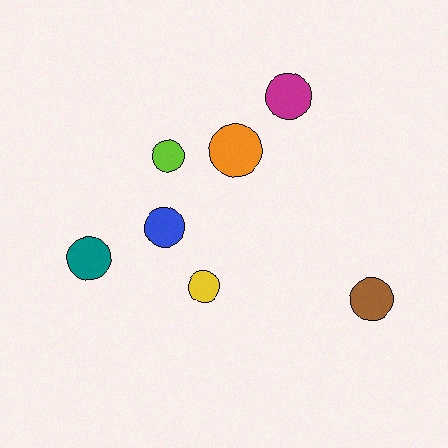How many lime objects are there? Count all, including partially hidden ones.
There is 1 lime object.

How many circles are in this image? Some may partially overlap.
There are 7 circles.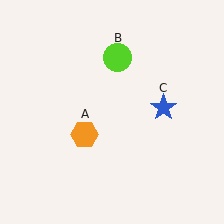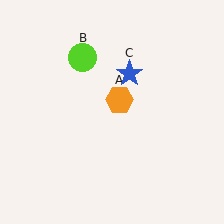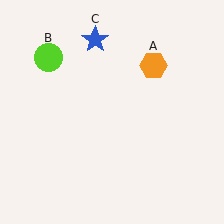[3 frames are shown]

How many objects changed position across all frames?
3 objects changed position: orange hexagon (object A), lime circle (object B), blue star (object C).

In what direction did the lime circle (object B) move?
The lime circle (object B) moved left.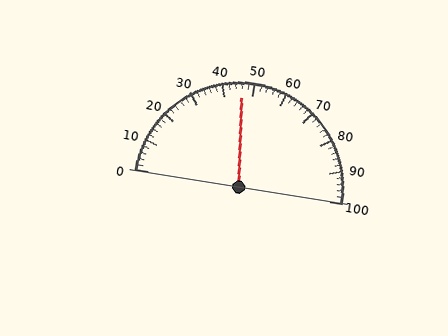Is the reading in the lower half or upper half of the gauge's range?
The reading is in the lower half of the range (0 to 100).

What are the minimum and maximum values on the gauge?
The gauge ranges from 0 to 100.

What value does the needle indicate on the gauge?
The needle indicates approximately 46.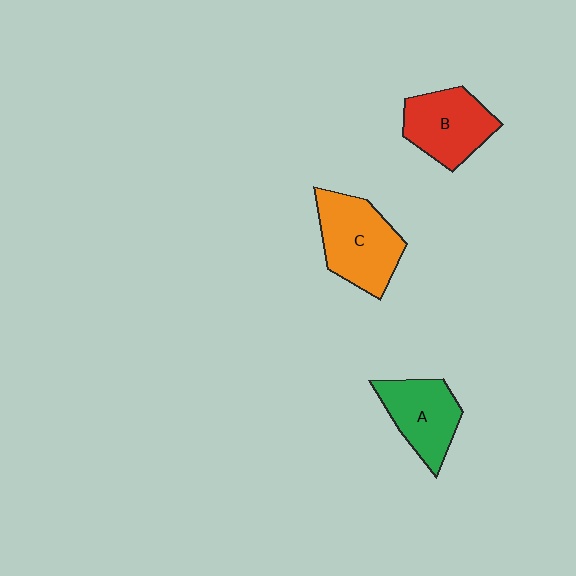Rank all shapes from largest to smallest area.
From largest to smallest: C (orange), B (red), A (green).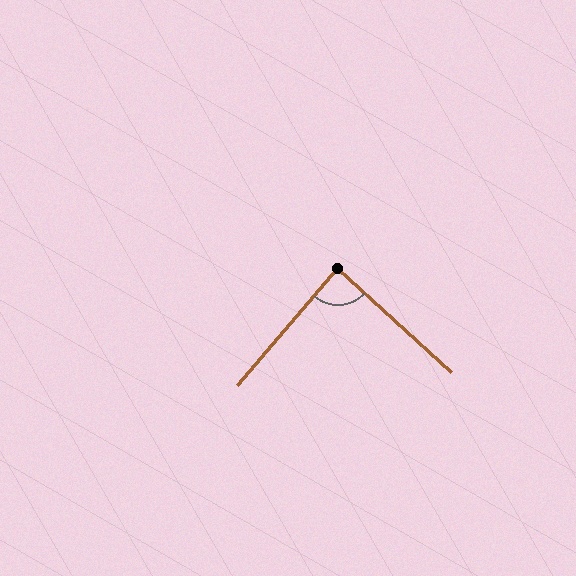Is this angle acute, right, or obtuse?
It is approximately a right angle.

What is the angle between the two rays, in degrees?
Approximately 89 degrees.